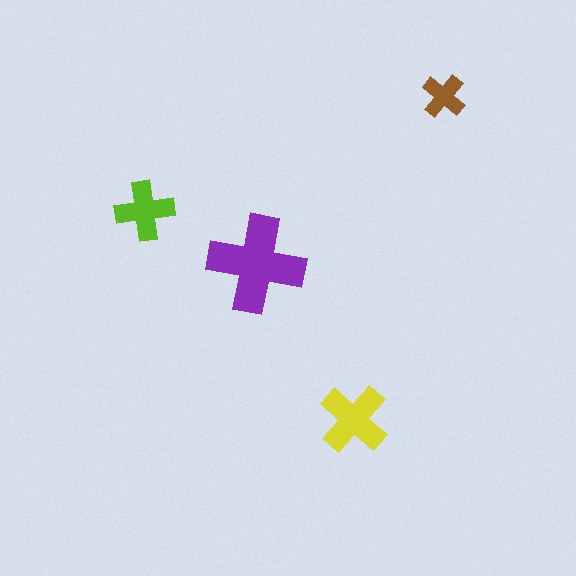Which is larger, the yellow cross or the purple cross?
The purple one.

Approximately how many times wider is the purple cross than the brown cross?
About 2 times wider.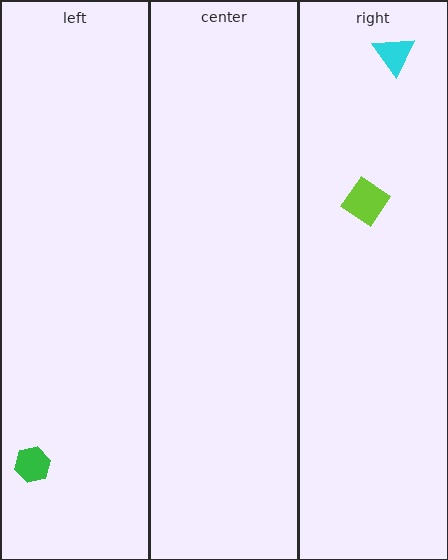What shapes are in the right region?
The lime diamond, the cyan triangle.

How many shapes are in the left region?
1.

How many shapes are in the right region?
2.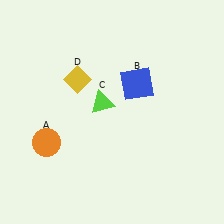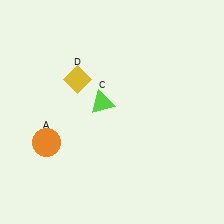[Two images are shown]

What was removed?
The blue square (B) was removed in Image 2.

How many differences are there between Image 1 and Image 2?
There is 1 difference between the two images.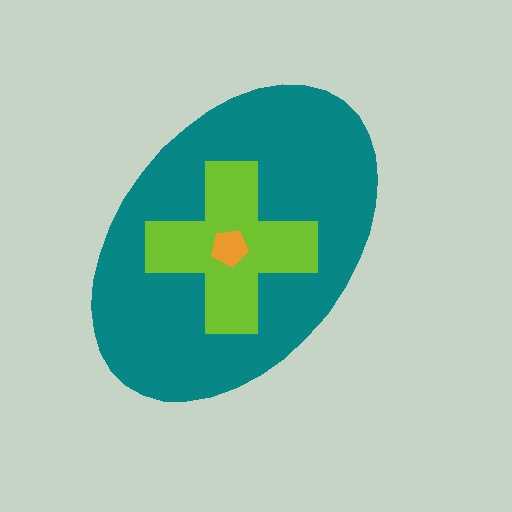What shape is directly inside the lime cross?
The orange pentagon.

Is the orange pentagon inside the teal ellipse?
Yes.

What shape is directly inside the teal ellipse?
The lime cross.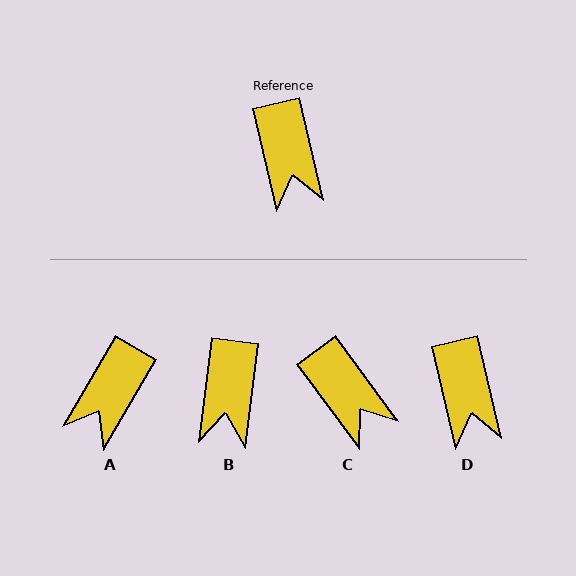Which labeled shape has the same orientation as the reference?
D.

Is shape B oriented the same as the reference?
No, it is off by about 20 degrees.